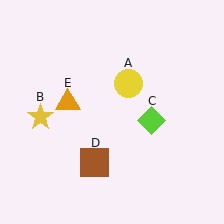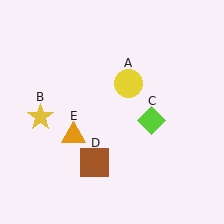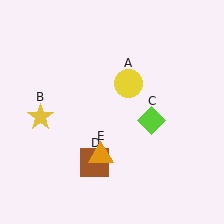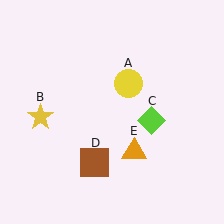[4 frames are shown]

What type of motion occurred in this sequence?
The orange triangle (object E) rotated counterclockwise around the center of the scene.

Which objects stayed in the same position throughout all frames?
Yellow circle (object A) and yellow star (object B) and lime diamond (object C) and brown square (object D) remained stationary.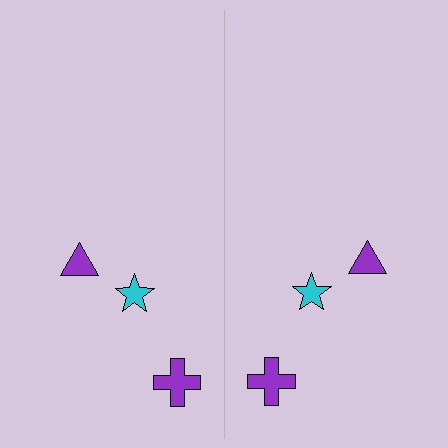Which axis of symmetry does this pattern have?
The pattern has a vertical axis of symmetry running through the center of the image.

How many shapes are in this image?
There are 6 shapes in this image.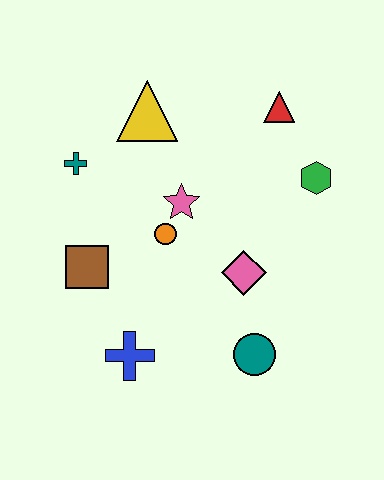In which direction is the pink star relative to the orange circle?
The pink star is above the orange circle.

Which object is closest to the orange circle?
The pink star is closest to the orange circle.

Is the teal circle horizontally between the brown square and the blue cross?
No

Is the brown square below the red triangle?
Yes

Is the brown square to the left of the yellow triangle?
Yes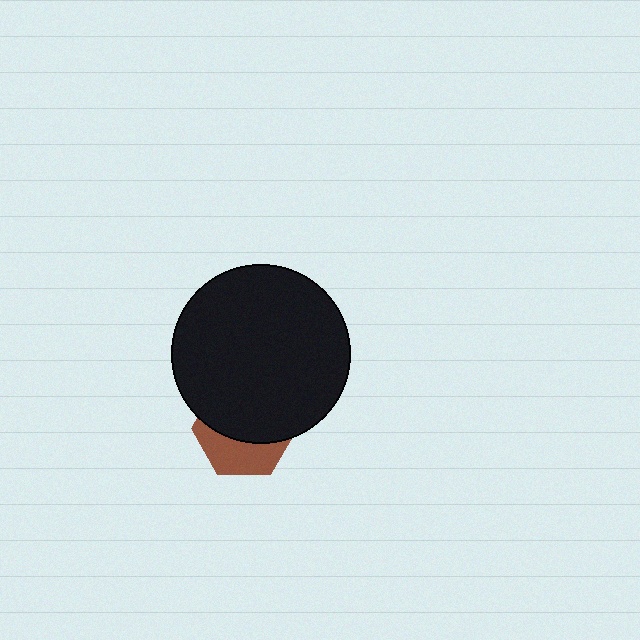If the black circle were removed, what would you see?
You would see the complete brown hexagon.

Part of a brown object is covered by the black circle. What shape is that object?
It is a hexagon.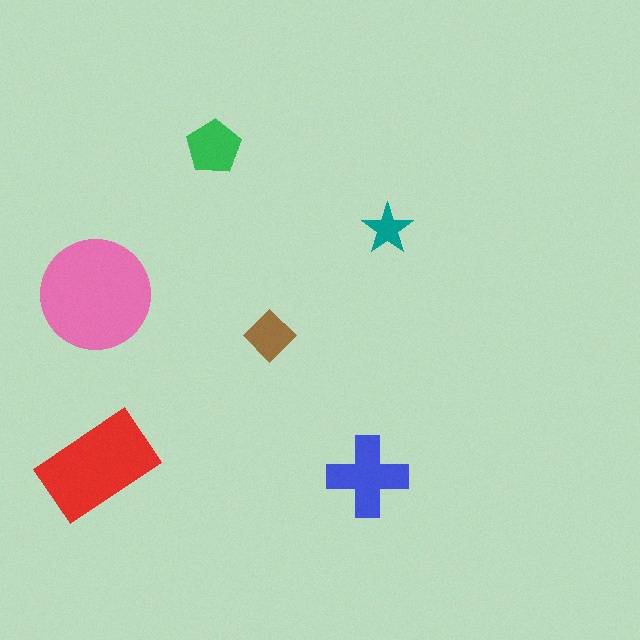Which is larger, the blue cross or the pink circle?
The pink circle.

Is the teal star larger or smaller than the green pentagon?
Smaller.